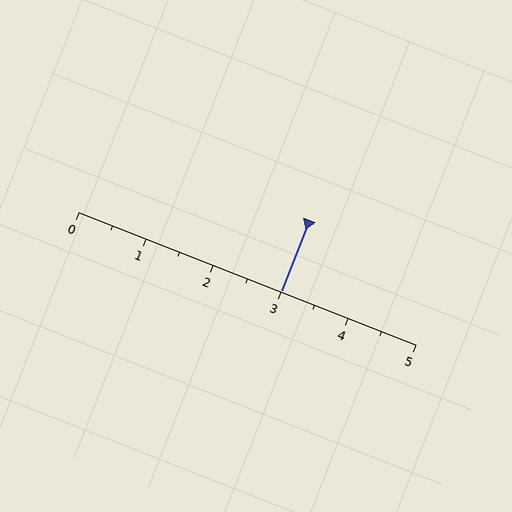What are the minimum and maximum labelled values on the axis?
The axis runs from 0 to 5.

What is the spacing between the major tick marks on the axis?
The major ticks are spaced 1 apart.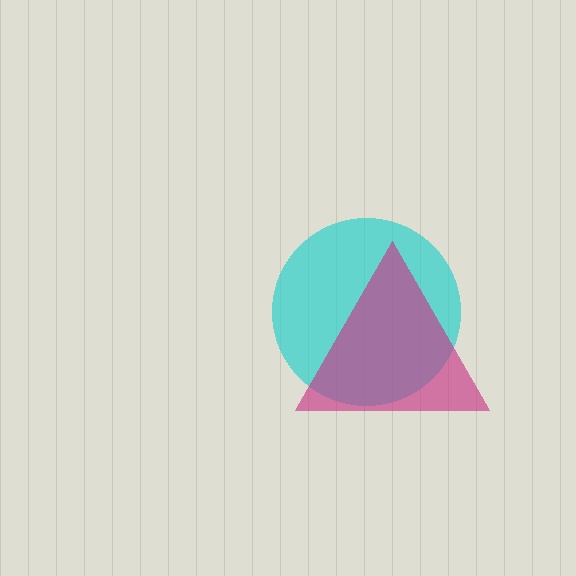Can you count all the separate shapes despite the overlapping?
Yes, there are 2 separate shapes.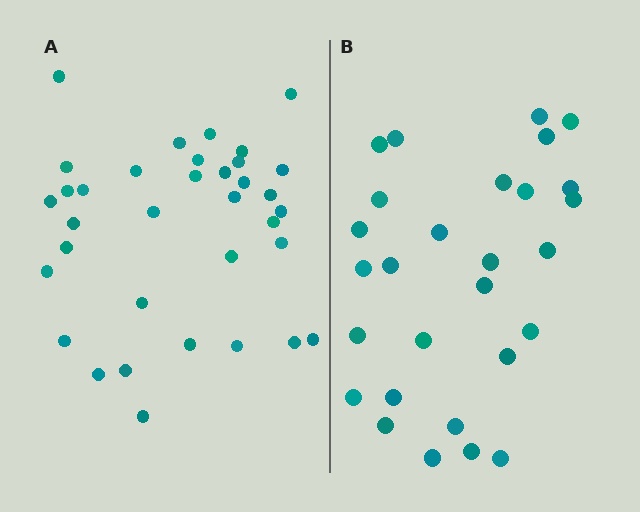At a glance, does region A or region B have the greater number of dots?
Region A (the left region) has more dots.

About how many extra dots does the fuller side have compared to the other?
Region A has roughly 8 or so more dots than region B.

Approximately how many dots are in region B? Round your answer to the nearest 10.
About 30 dots. (The exact count is 28, which rounds to 30.)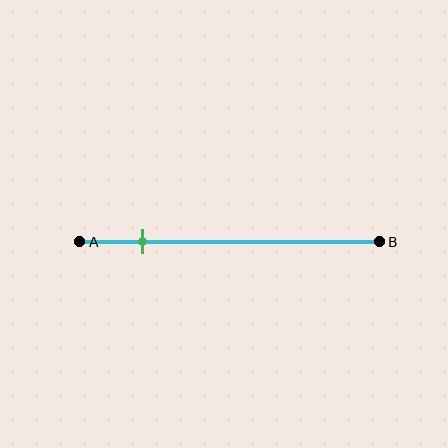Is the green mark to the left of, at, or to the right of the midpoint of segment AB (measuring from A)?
The green mark is to the left of the midpoint of segment AB.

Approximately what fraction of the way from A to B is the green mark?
The green mark is approximately 20% of the way from A to B.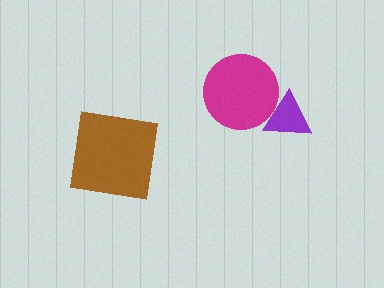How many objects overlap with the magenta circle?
1 object overlaps with the magenta circle.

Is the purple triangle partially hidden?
No, no other shape covers it.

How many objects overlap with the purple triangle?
1 object overlaps with the purple triangle.